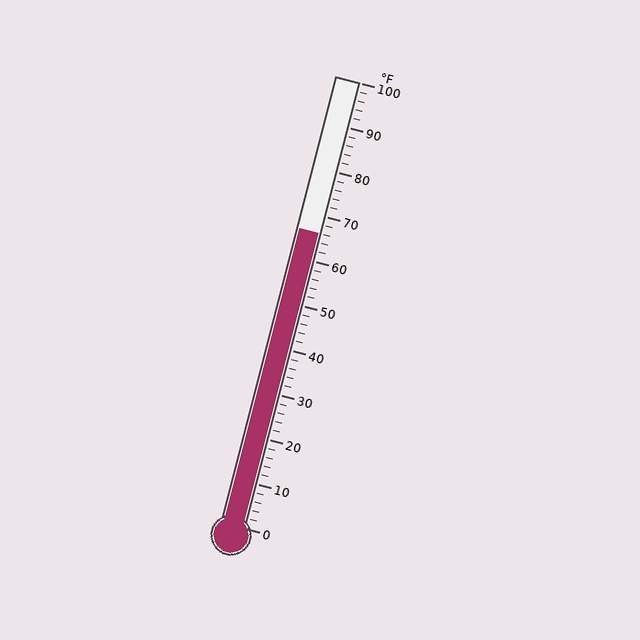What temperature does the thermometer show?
The thermometer shows approximately 66°F.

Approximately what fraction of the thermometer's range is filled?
The thermometer is filled to approximately 65% of its range.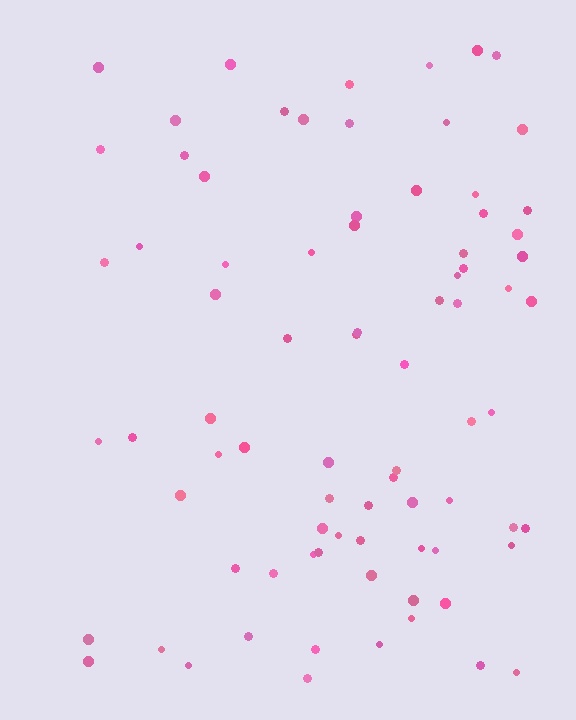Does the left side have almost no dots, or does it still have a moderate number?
Still a moderate number, just noticeably fewer than the right.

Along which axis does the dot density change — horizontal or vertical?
Horizontal.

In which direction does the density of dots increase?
From left to right, with the right side densest.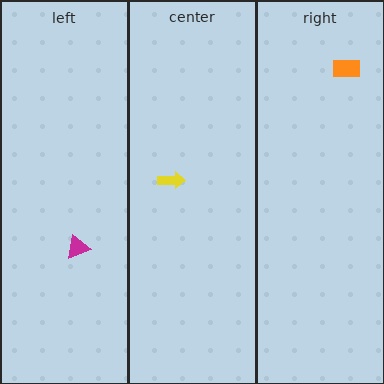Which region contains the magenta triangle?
The left region.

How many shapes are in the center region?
1.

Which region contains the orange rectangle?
The right region.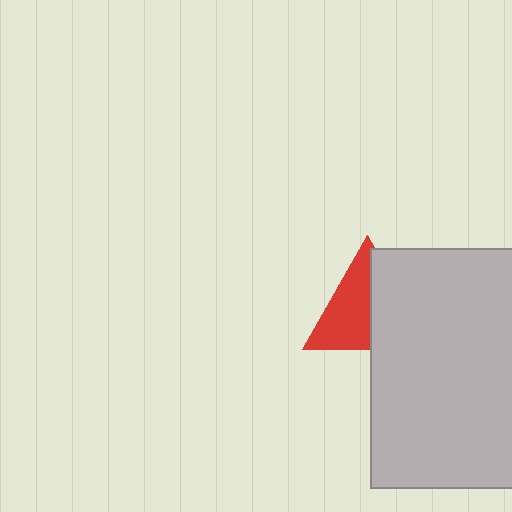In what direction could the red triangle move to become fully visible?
The red triangle could move left. That would shift it out from behind the light gray rectangle entirely.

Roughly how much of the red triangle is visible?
About half of it is visible (roughly 53%).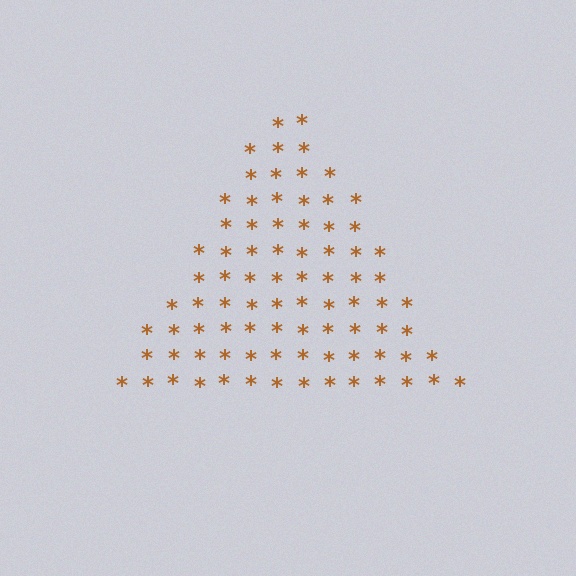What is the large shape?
The large shape is a triangle.